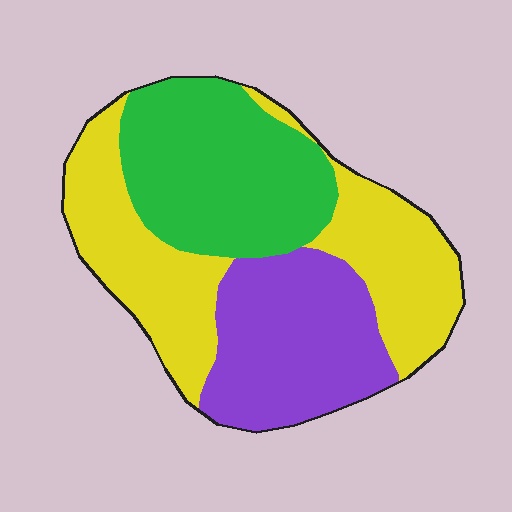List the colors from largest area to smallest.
From largest to smallest: yellow, green, purple.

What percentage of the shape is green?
Green takes up between a quarter and a half of the shape.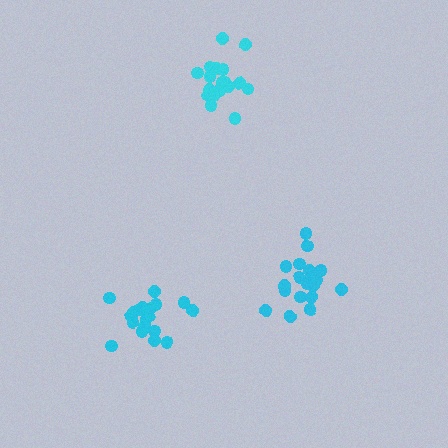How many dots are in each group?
Group 1: 20 dots, Group 2: 20 dots, Group 3: 20 dots (60 total).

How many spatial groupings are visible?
There are 3 spatial groupings.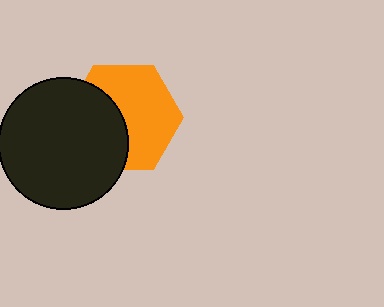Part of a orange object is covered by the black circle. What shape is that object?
It is a hexagon.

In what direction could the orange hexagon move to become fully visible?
The orange hexagon could move right. That would shift it out from behind the black circle entirely.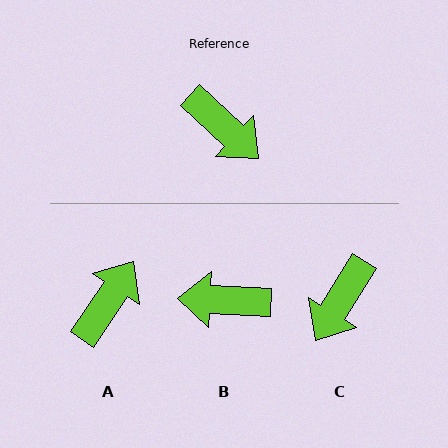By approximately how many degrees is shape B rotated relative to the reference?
Approximately 140 degrees clockwise.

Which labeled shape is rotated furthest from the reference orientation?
B, about 140 degrees away.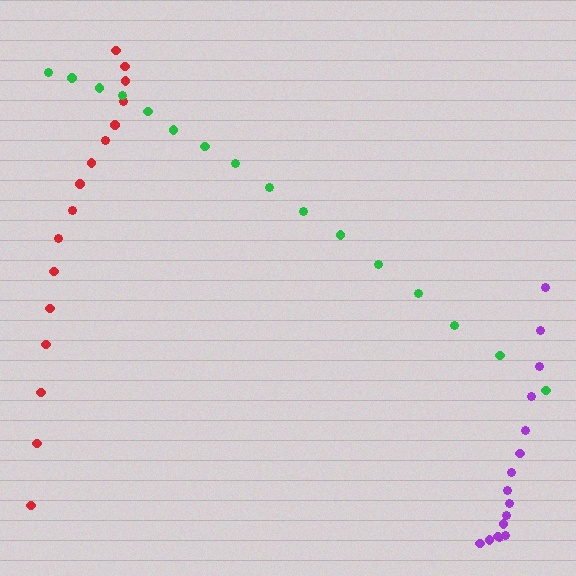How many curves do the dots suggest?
There are 3 distinct paths.